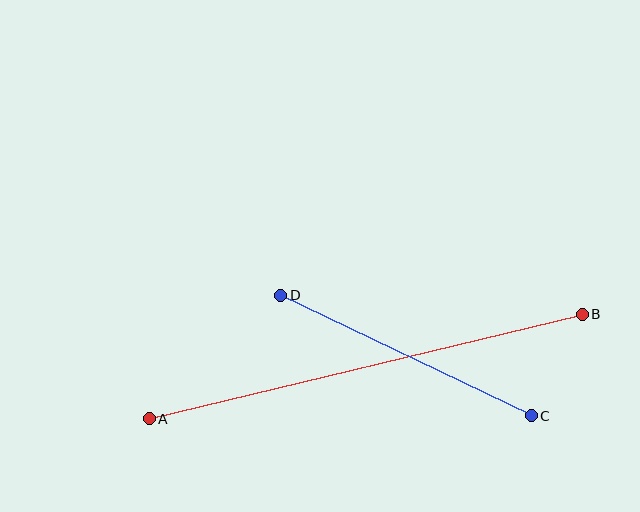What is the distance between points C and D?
The distance is approximately 278 pixels.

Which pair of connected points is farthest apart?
Points A and B are farthest apart.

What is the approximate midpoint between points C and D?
The midpoint is at approximately (406, 355) pixels.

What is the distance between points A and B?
The distance is approximately 446 pixels.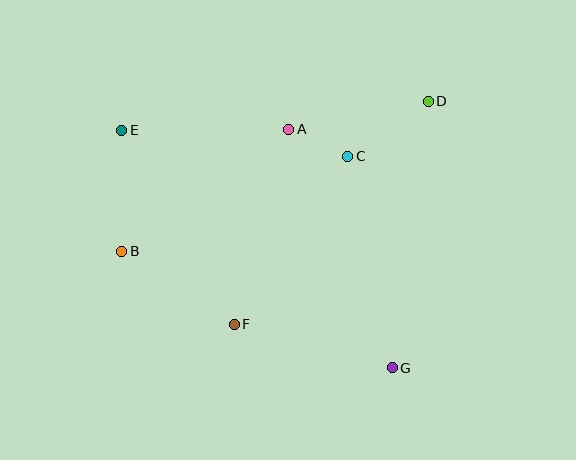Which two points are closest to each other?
Points A and C are closest to each other.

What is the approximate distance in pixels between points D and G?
The distance between D and G is approximately 269 pixels.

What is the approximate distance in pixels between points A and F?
The distance between A and F is approximately 203 pixels.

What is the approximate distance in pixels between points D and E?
The distance between D and E is approximately 308 pixels.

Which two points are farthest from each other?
Points E and G are farthest from each other.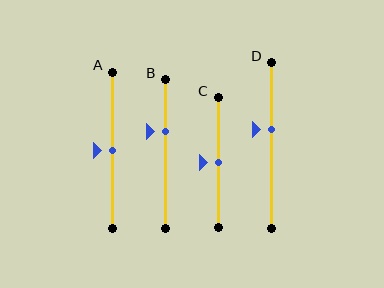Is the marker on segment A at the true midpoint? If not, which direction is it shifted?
Yes, the marker on segment A is at the true midpoint.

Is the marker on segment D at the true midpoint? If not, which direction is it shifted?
No, the marker on segment D is shifted upward by about 10% of the segment length.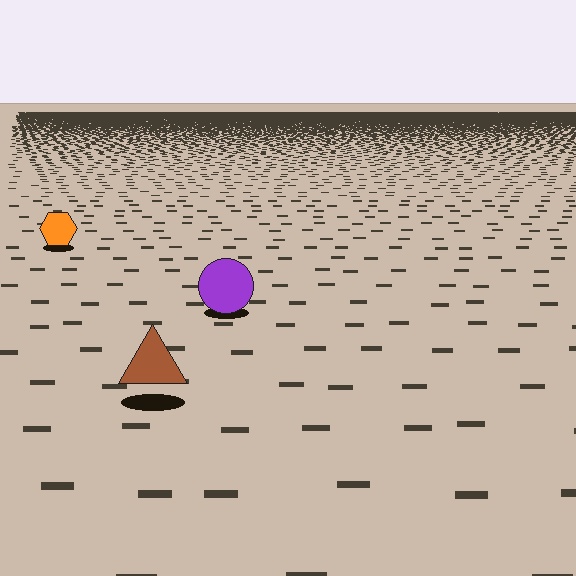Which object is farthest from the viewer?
The orange hexagon is farthest from the viewer. It appears smaller and the ground texture around it is denser.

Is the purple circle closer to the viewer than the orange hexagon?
Yes. The purple circle is closer — you can tell from the texture gradient: the ground texture is coarser near it.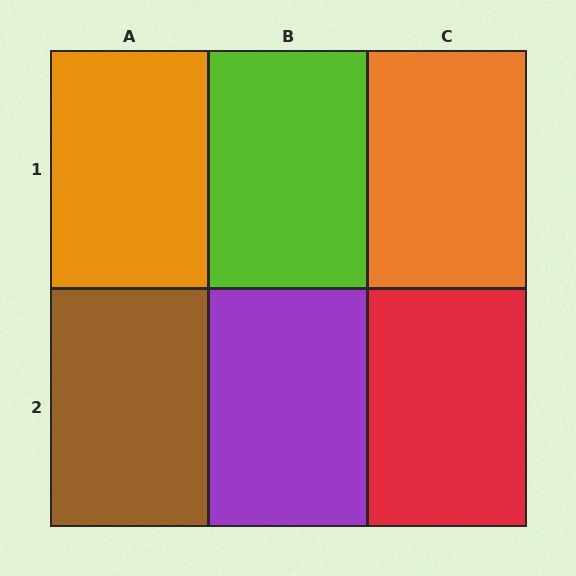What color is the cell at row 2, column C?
Red.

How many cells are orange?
2 cells are orange.